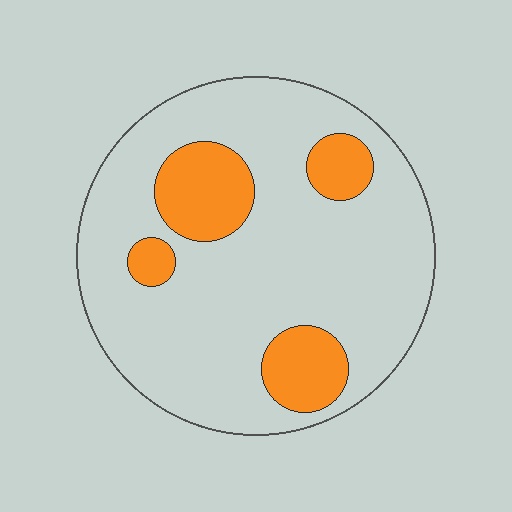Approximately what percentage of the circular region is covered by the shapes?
Approximately 20%.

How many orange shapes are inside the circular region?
4.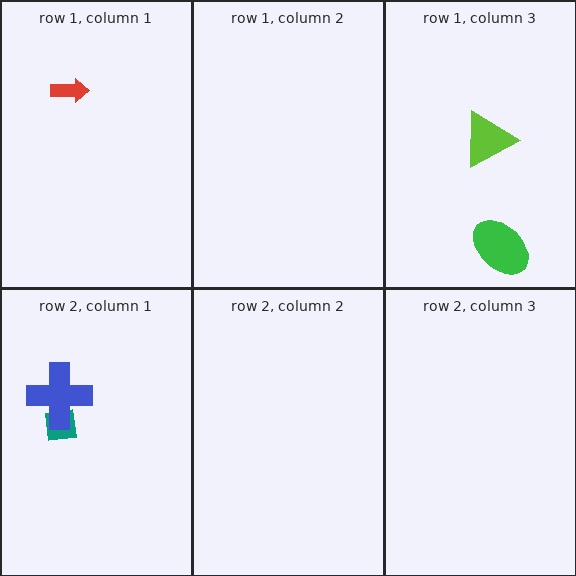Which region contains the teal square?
The row 2, column 1 region.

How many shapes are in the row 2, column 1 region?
2.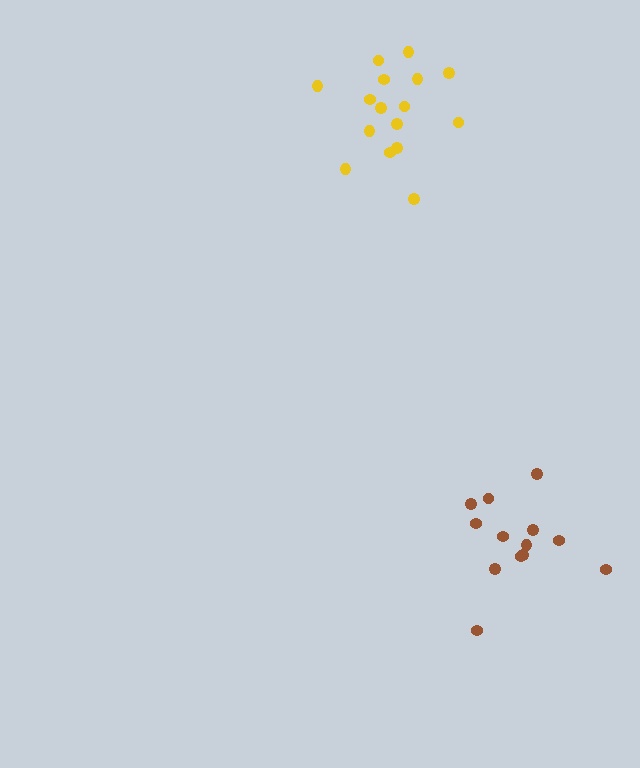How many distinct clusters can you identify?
There are 2 distinct clusters.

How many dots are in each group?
Group 1: 16 dots, Group 2: 13 dots (29 total).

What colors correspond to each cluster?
The clusters are colored: yellow, brown.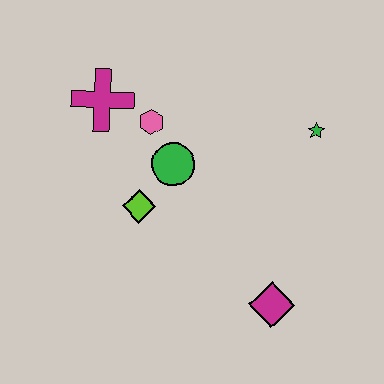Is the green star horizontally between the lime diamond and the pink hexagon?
No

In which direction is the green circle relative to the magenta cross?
The green circle is to the right of the magenta cross.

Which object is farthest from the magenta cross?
The magenta diamond is farthest from the magenta cross.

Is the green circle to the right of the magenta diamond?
No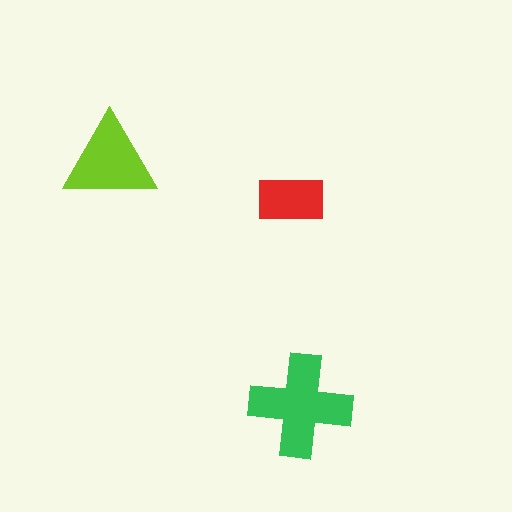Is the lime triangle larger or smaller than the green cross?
Smaller.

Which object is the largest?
The green cross.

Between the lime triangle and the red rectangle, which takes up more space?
The lime triangle.